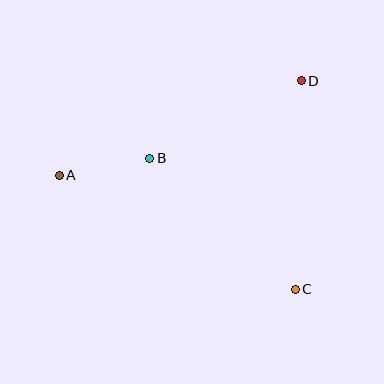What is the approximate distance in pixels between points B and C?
The distance between B and C is approximately 196 pixels.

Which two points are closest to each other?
Points A and B are closest to each other.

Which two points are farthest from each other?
Points A and C are farthest from each other.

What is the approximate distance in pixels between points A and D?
The distance between A and D is approximately 260 pixels.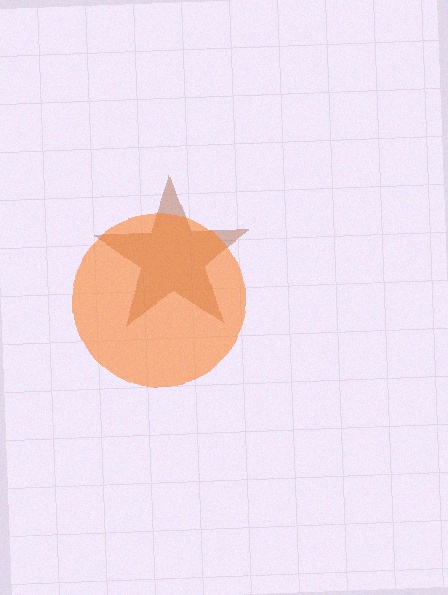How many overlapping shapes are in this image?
There are 2 overlapping shapes in the image.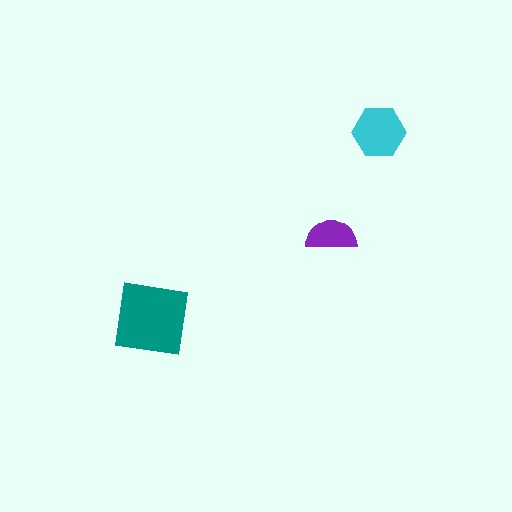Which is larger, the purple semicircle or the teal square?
The teal square.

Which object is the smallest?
The purple semicircle.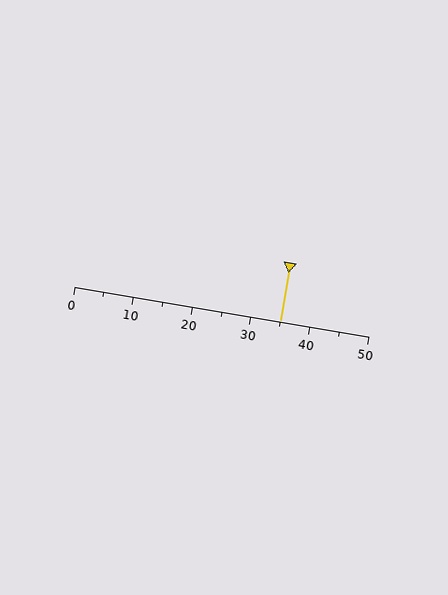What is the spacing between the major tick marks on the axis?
The major ticks are spaced 10 apart.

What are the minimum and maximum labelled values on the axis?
The axis runs from 0 to 50.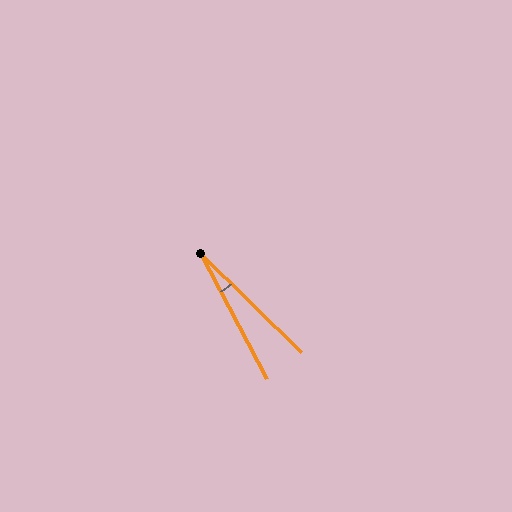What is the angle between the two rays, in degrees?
Approximately 18 degrees.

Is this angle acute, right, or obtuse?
It is acute.